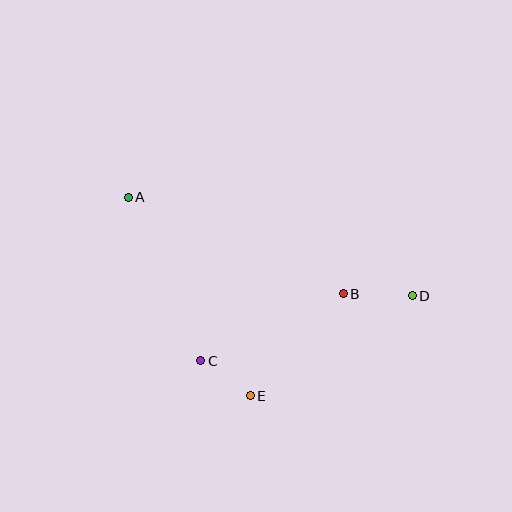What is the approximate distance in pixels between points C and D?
The distance between C and D is approximately 221 pixels.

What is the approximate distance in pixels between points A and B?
The distance between A and B is approximately 235 pixels.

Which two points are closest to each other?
Points C and E are closest to each other.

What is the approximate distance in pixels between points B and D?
The distance between B and D is approximately 69 pixels.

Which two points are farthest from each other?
Points A and D are farthest from each other.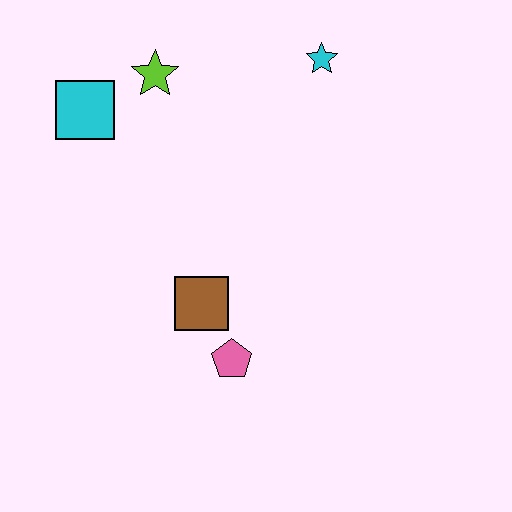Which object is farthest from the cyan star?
The pink pentagon is farthest from the cyan star.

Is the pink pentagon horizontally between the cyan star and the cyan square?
Yes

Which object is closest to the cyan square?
The lime star is closest to the cyan square.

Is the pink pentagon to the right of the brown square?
Yes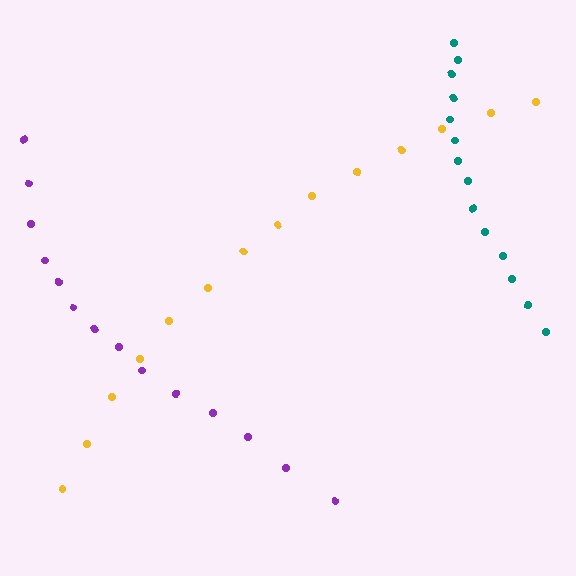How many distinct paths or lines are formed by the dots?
There are 3 distinct paths.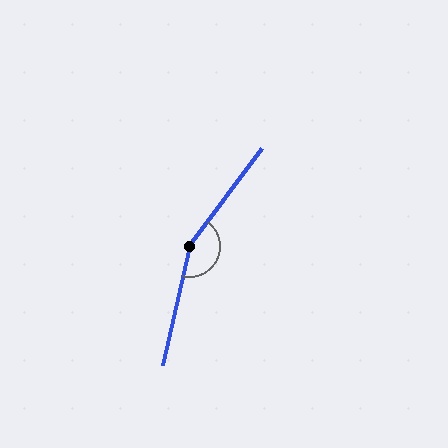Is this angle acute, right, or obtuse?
It is obtuse.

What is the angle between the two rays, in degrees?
Approximately 157 degrees.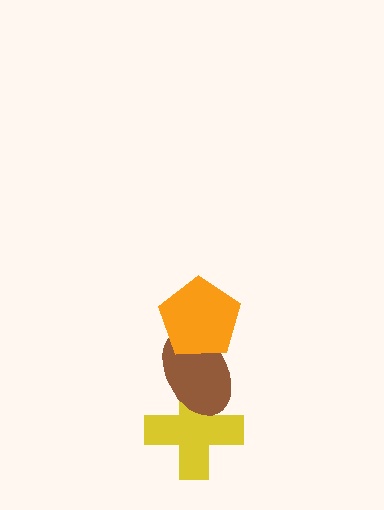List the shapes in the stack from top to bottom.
From top to bottom: the orange pentagon, the brown ellipse, the yellow cross.